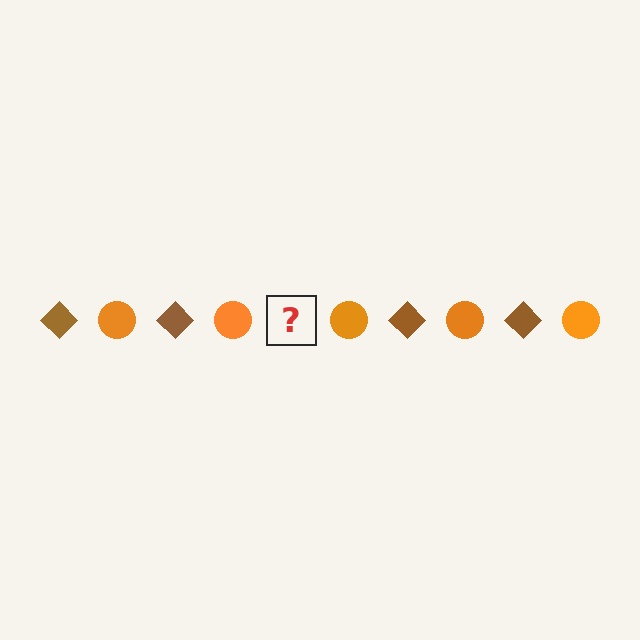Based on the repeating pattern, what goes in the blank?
The blank should be a brown diamond.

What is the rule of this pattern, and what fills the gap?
The rule is that the pattern alternates between brown diamond and orange circle. The gap should be filled with a brown diamond.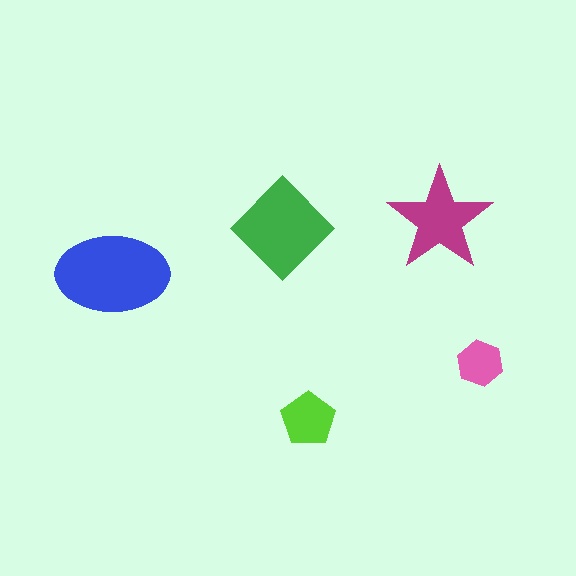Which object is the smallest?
The pink hexagon.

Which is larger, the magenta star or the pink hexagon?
The magenta star.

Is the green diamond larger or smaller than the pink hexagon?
Larger.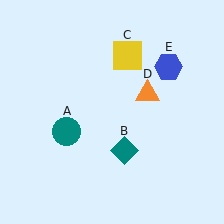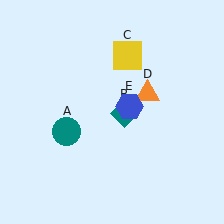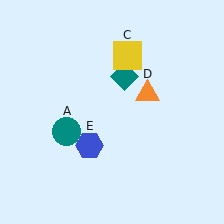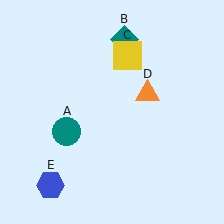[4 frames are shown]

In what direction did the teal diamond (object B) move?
The teal diamond (object B) moved up.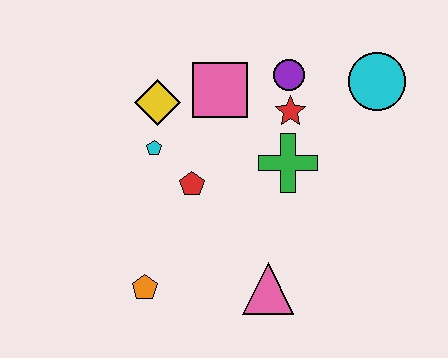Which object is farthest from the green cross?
The orange pentagon is farthest from the green cross.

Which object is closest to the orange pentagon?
The red pentagon is closest to the orange pentagon.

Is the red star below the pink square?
Yes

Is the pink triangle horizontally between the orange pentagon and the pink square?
No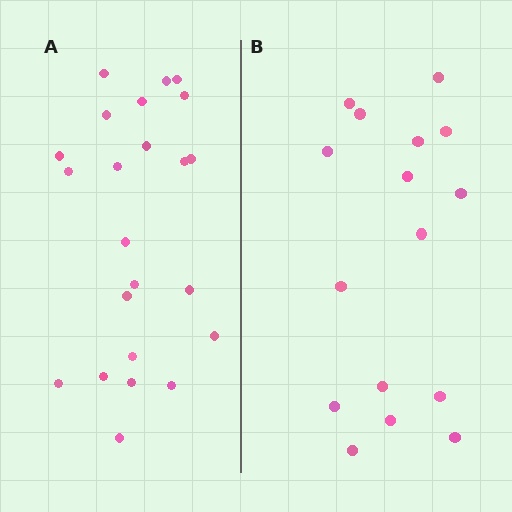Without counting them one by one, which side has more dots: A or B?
Region A (the left region) has more dots.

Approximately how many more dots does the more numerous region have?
Region A has roughly 8 or so more dots than region B.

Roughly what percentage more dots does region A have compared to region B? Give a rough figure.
About 45% more.